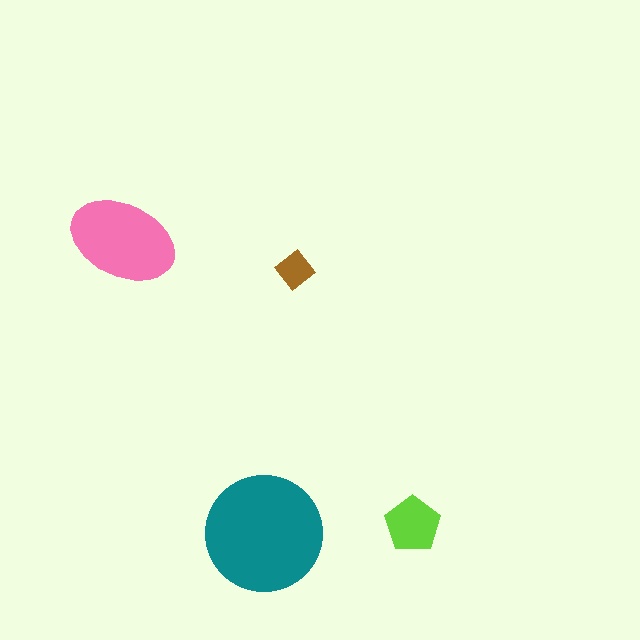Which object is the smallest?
The brown diamond.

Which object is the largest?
The teal circle.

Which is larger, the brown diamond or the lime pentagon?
The lime pentagon.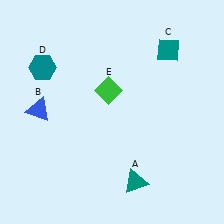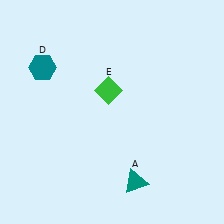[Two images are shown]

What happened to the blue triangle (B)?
The blue triangle (B) was removed in Image 2. It was in the top-left area of Image 1.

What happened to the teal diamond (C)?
The teal diamond (C) was removed in Image 2. It was in the top-right area of Image 1.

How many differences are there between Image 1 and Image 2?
There are 2 differences between the two images.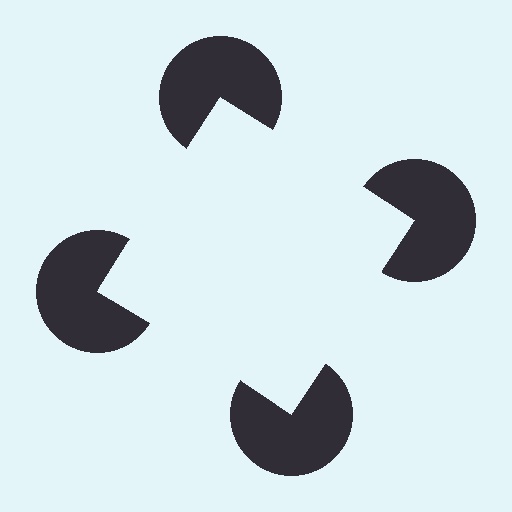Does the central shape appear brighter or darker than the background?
It typically appears slightly brighter than the background, even though no actual brightness change is drawn.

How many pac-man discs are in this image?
There are 4 — one at each vertex of the illusory square.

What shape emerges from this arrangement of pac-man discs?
An illusory square — its edges are inferred from the aligned wedge cuts in the pac-man discs, not physically drawn.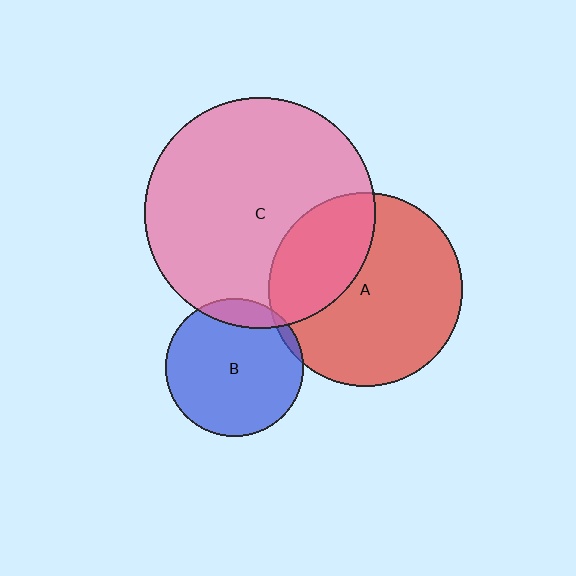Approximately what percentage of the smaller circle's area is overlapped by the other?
Approximately 35%.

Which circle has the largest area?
Circle C (pink).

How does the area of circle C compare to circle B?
Approximately 2.8 times.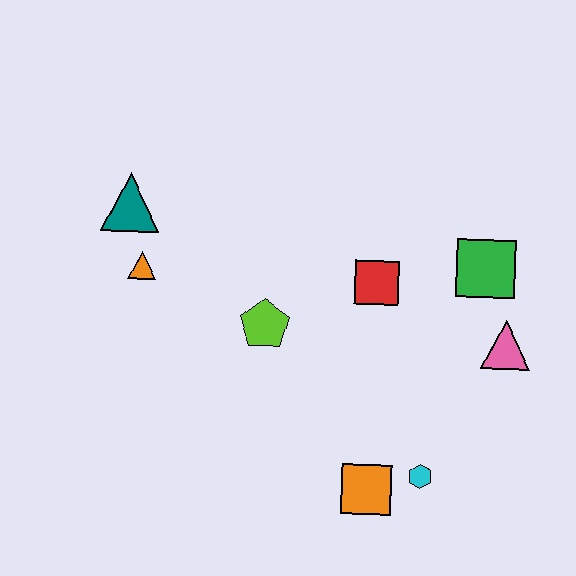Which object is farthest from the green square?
The teal triangle is farthest from the green square.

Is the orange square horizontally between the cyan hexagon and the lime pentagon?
Yes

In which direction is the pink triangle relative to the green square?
The pink triangle is below the green square.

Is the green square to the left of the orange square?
No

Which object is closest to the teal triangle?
The orange triangle is closest to the teal triangle.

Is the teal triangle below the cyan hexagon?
No